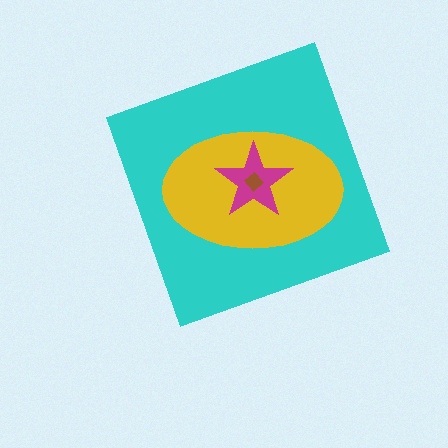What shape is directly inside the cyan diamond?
The yellow ellipse.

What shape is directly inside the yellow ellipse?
The magenta star.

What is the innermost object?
The brown diamond.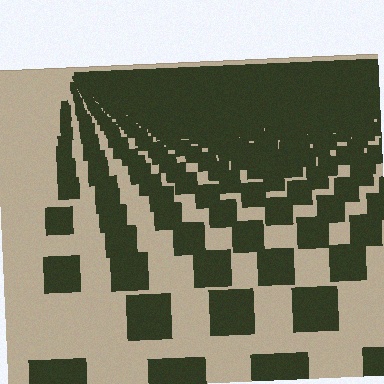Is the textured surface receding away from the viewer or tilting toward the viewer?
The surface is receding away from the viewer. Texture elements get smaller and denser toward the top.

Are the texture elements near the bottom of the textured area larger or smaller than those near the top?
Larger. Near the bottom, elements are closer to the viewer and appear at a bigger on-screen size.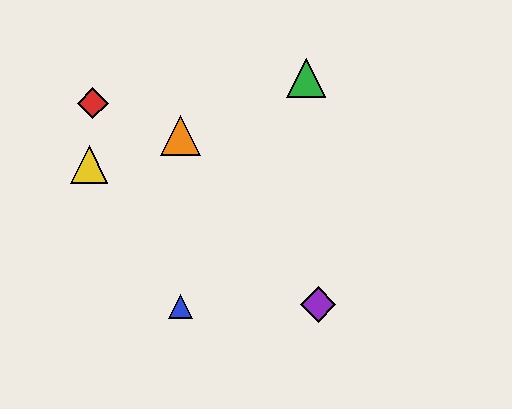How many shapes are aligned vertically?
2 shapes (the blue triangle, the orange triangle) are aligned vertically.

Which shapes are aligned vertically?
The blue triangle, the orange triangle are aligned vertically.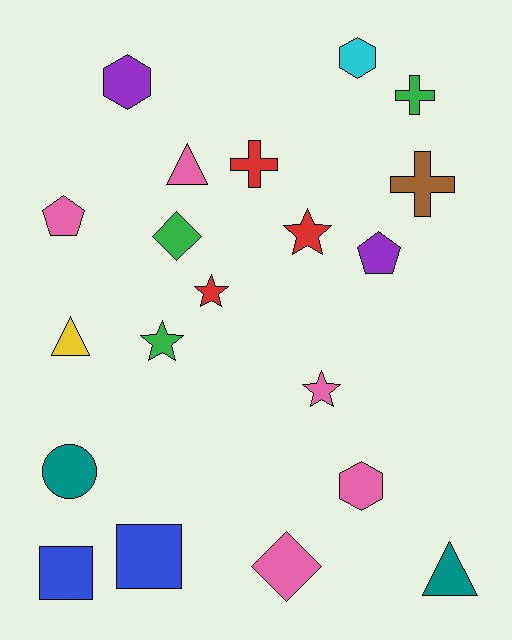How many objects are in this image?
There are 20 objects.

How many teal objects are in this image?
There are 2 teal objects.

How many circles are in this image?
There is 1 circle.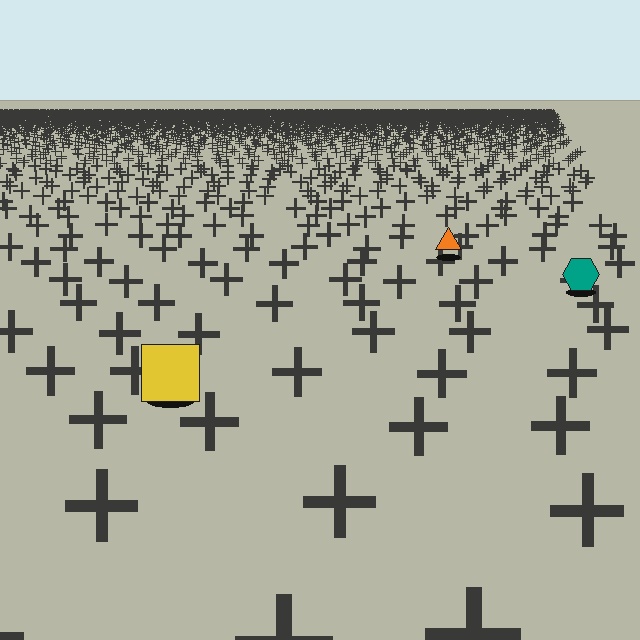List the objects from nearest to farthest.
From nearest to farthest: the yellow square, the teal hexagon, the orange triangle.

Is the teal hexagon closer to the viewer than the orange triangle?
Yes. The teal hexagon is closer — you can tell from the texture gradient: the ground texture is coarser near it.